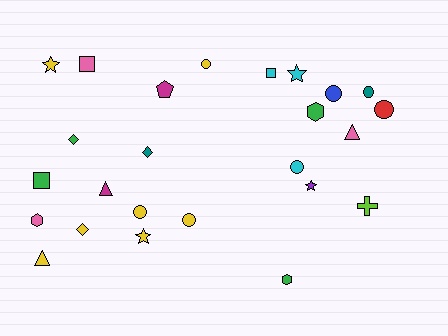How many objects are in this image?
There are 25 objects.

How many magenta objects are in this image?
There are 2 magenta objects.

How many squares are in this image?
There are 3 squares.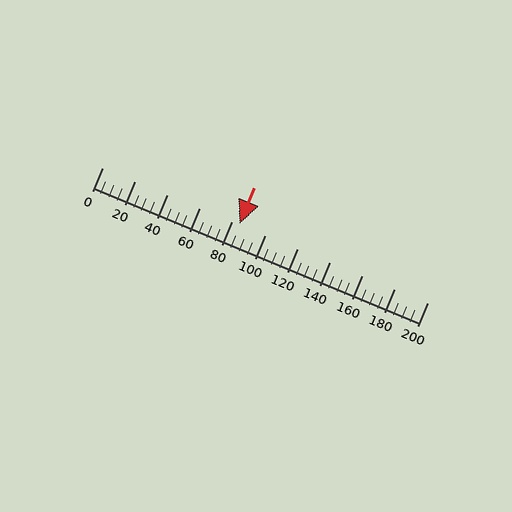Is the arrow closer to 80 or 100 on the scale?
The arrow is closer to 80.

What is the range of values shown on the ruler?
The ruler shows values from 0 to 200.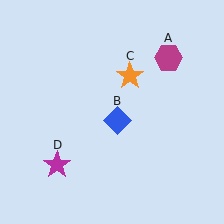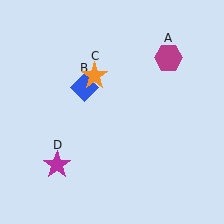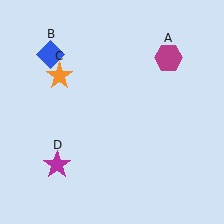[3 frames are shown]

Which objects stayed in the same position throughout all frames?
Magenta hexagon (object A) and magenta star (object D) remained stationary.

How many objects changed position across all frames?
2 objects changed position: blue diamond (object B), orange star (object C).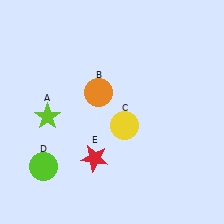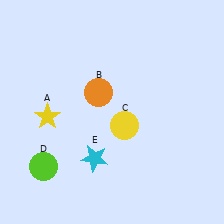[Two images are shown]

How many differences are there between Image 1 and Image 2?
There are 2 differences between the two images.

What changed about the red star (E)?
In Image 1, E is red. In Image 2, it changed to cyan.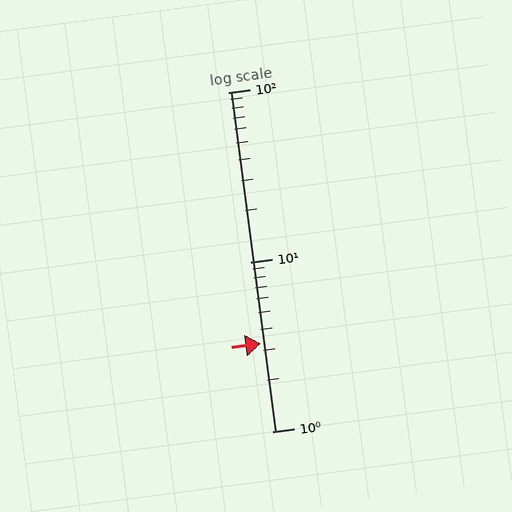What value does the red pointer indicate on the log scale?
The pointer indicates approximately 3.3.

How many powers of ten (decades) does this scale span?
The scale spans 2 decades, from 1 to 100.